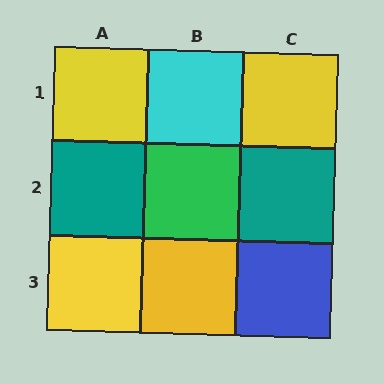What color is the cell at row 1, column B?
Cyan.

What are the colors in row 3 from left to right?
Yellow, yellow, blue.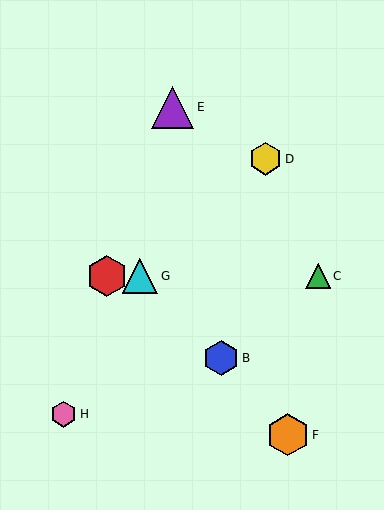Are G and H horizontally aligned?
No, G is at y≈276 and H is at y≈414.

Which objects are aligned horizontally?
Objects A, C, G are aligned horizontally.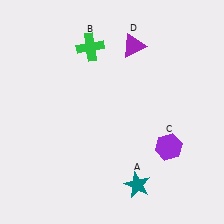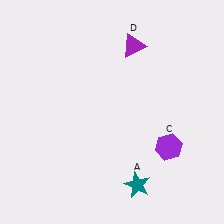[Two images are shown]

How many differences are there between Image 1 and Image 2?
There is 1 difference between the two images.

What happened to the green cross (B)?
The green cross (B) was removed in Image 2. It was in the top-left area of Image 1.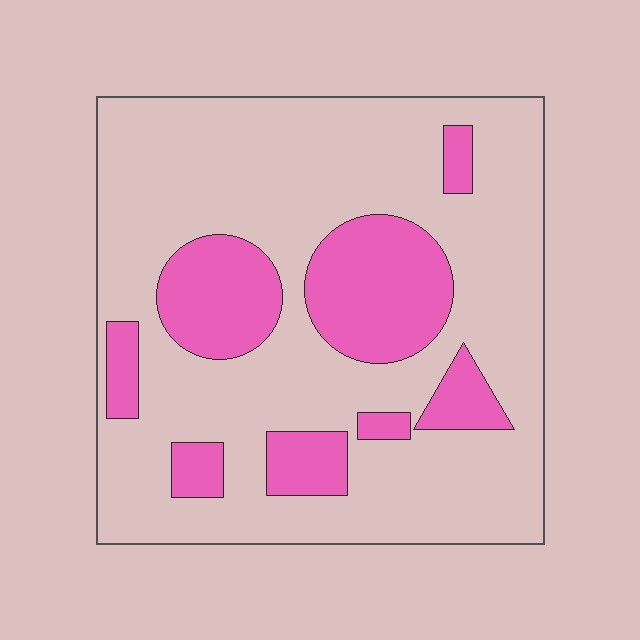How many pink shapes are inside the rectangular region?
8.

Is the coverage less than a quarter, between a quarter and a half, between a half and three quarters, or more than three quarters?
Less than a quarter.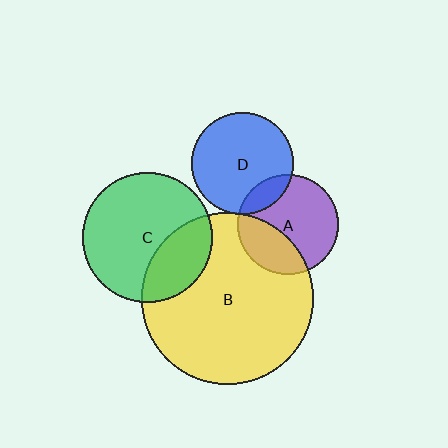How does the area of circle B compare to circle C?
Approximately 1.8 times.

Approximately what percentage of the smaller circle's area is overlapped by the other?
Approximately 5%.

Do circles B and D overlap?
Yes.